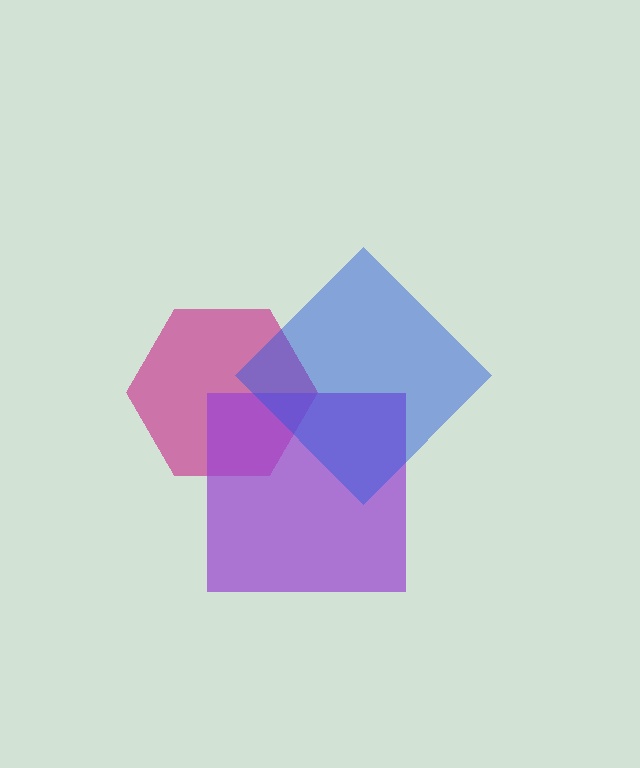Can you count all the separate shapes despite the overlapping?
Yes, there are 3 separate shapes.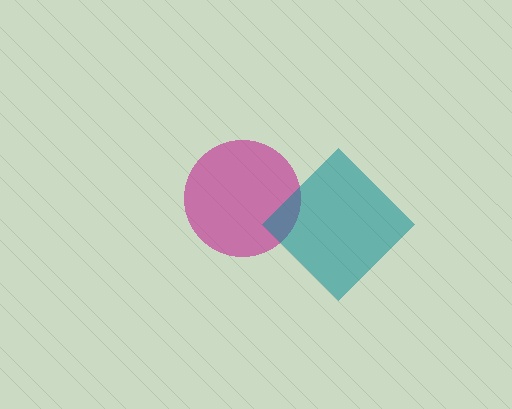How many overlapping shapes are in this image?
There are 2 overlapping shapes in the image.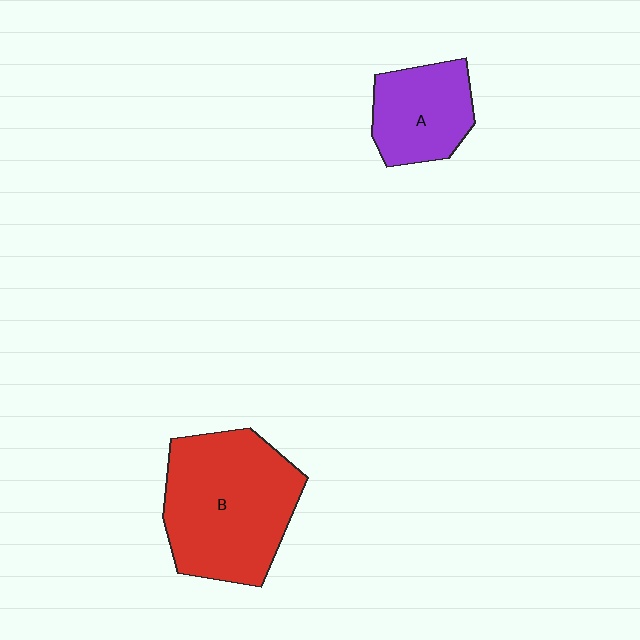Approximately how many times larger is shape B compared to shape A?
Approximately 1.9 times.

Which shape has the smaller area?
Shape A (purple).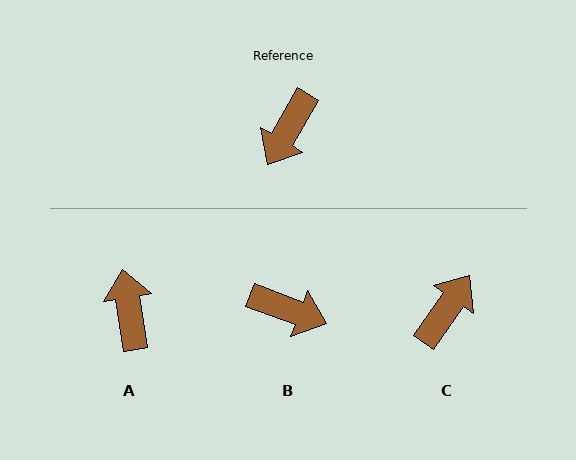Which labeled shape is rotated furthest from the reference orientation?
C, about 175 degrees away.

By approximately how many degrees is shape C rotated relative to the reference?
Approximately 175 degrees counter-clockwise.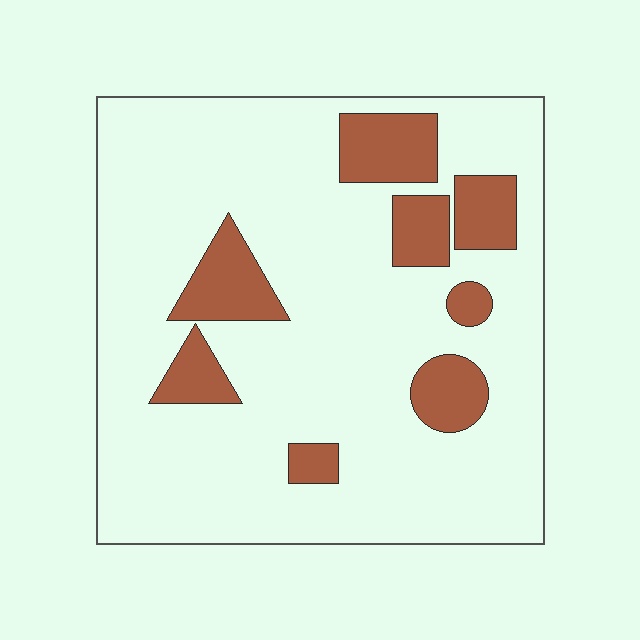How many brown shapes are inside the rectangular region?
8.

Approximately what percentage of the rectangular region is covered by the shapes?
Approximately 15%.